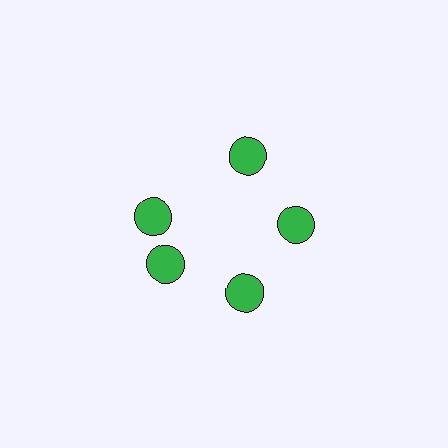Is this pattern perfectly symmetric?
No. The 5 green circles are arranged in a ring, but one element near the 10 o'clock position is rotated out of alignment along the ring, breaking the 5-fold rotational symmetry.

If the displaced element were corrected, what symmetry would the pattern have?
It would have 5-fold rotational symmetry — the pattern would map onto itself every 72 degrees.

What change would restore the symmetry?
The symmetry would be restored by rotating it back into even spacing with its neighbors so that all 5 circles sit at equal angles and equal distance from the center.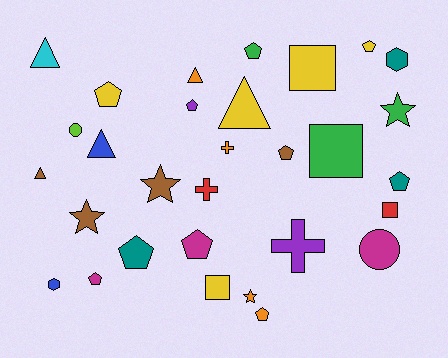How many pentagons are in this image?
There are 10 pentagons.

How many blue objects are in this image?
There are 2 blue objects.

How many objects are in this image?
There are 30 objects.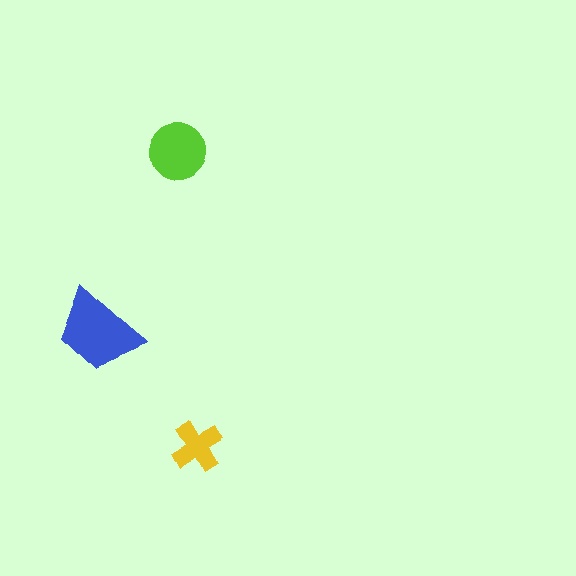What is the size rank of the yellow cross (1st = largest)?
3rd.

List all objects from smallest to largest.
The yellow cross, the lime circle, the blue trapezoid.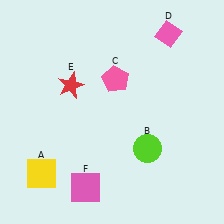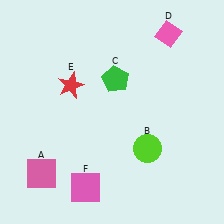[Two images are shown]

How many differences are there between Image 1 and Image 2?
There are 2 differences between the two images.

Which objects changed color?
A changed from yellow to pink. C changed from pink to green.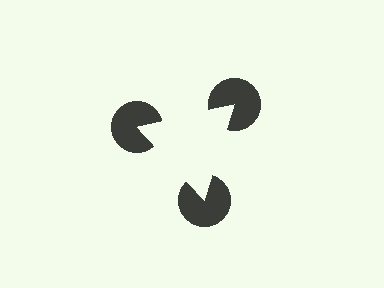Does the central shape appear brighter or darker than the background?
It typically appears slightly brighter than the background, even though no actual brightness change is drawn.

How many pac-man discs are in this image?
There are 3 — one at each vertex of the illusory triangle.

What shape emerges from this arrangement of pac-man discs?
An illusory triangle — its edges are inferred from the aligned wedge cuts in the pac-man discs, not physically drawn.